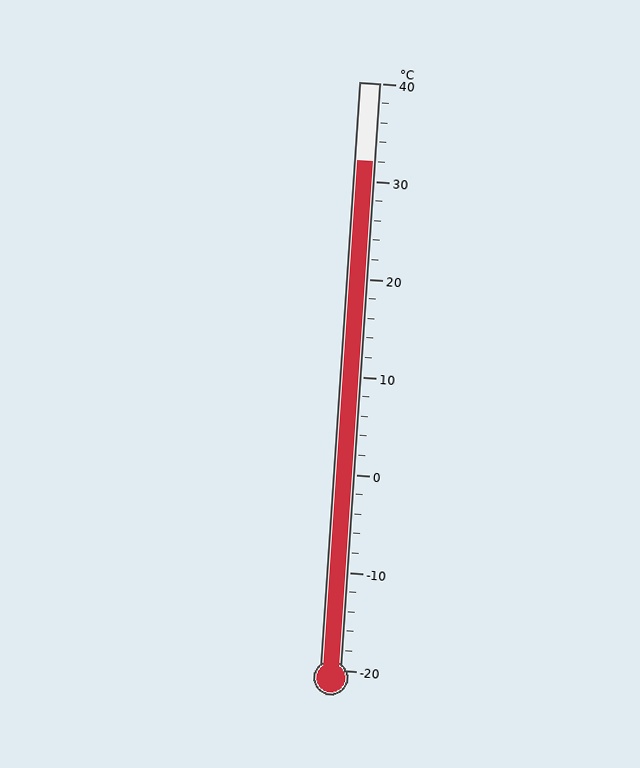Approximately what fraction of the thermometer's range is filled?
The thermometer is filled to approximately 85% of its range.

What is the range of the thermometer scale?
The thermometer scale ranges from -20°C to 40°C.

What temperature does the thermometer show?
The thermometer shows approximately 32°C.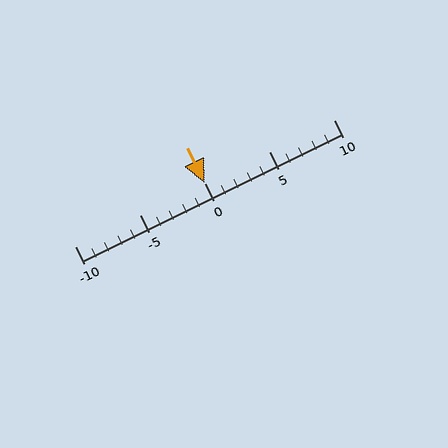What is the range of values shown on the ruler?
The ruler shows values from -10 to 10.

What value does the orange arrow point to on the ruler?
The orange arrow points to approximately 0.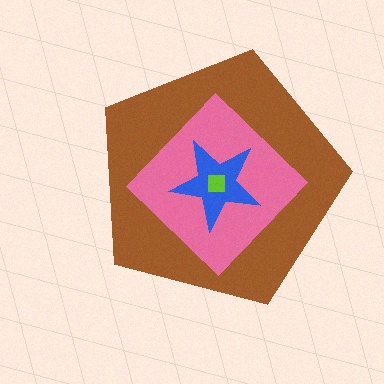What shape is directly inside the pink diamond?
The blue star.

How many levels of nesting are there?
4.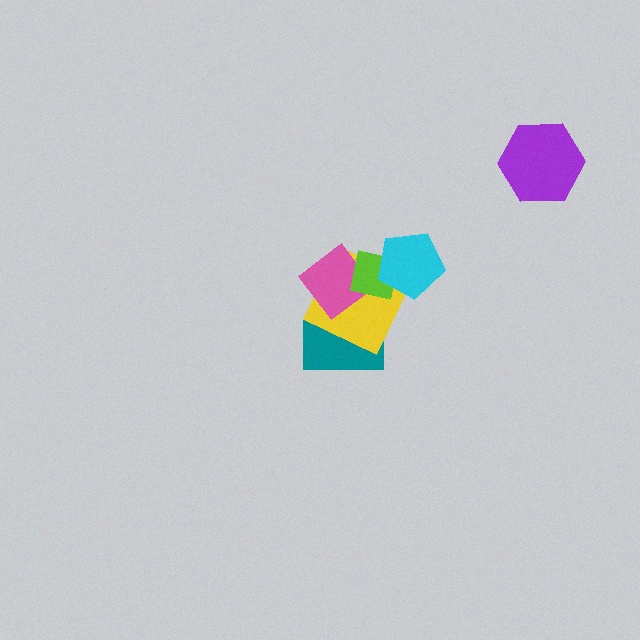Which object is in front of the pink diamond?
The lime square is in front of the pink diamond.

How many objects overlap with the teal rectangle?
1 object overlaps with the teal rectangle.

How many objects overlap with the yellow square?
4 objects overlap with the yellow square.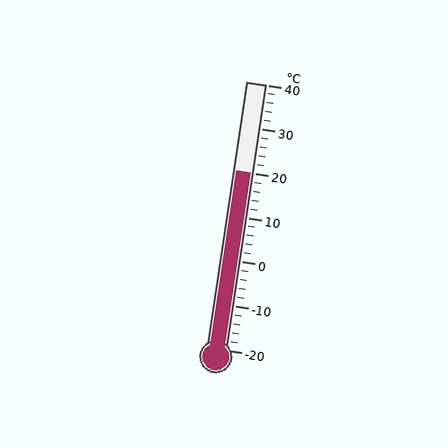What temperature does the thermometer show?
The thermometer shows approximately 20°C.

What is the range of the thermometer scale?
The thermometer scale ranges from -20°C to 40°C.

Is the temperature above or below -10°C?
The temperature is above -10°C.